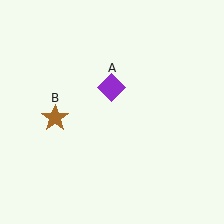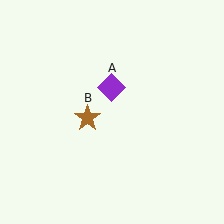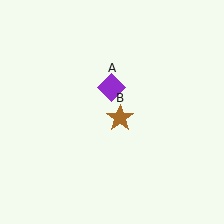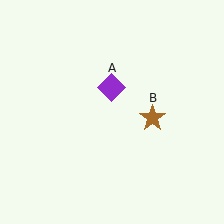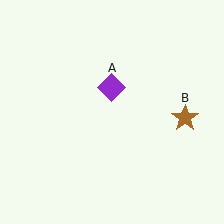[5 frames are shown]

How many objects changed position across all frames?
1 object changed position: brown star (object B).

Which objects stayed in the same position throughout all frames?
Purple diamond (object A) remained stationary.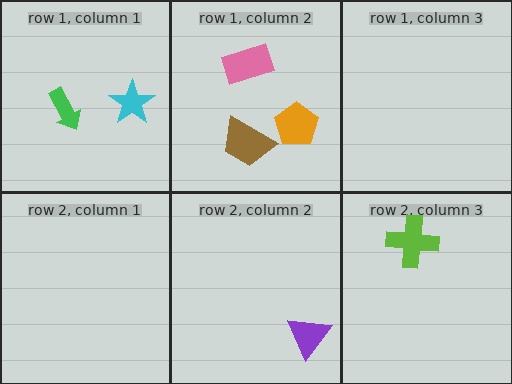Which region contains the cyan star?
The row 1, column 1 region.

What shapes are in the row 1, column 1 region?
The green arrow, the cyan star.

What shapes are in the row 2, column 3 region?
The lime cross.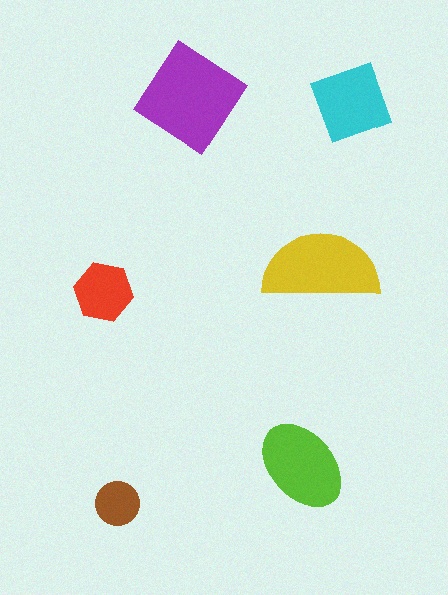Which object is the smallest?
The brown circle.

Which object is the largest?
The purple diamond.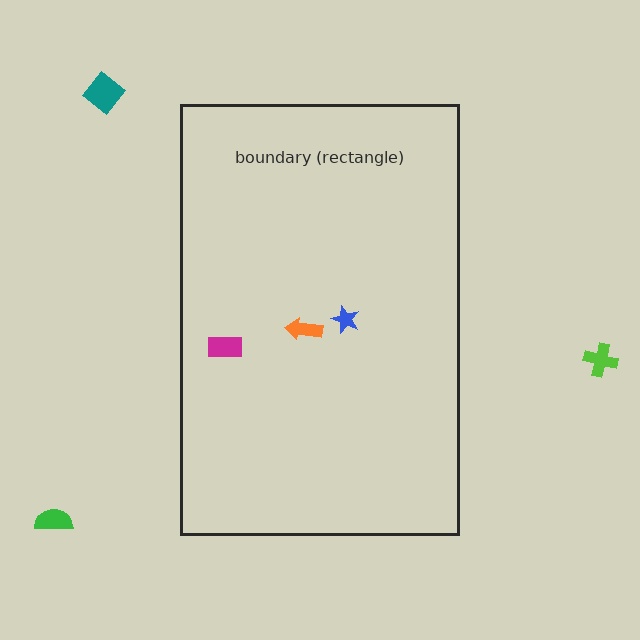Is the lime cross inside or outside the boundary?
Outside.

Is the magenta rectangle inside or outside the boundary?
Inside.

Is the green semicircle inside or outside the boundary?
Outside.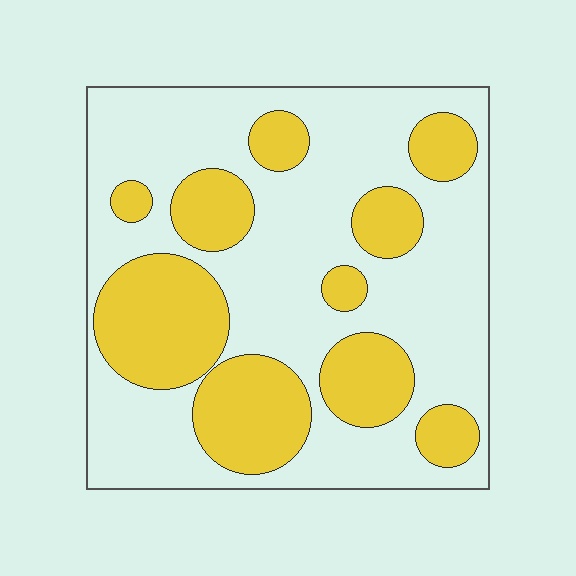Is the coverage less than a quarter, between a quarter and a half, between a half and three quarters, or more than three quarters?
Between a quarter and a half.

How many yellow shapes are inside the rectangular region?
10.